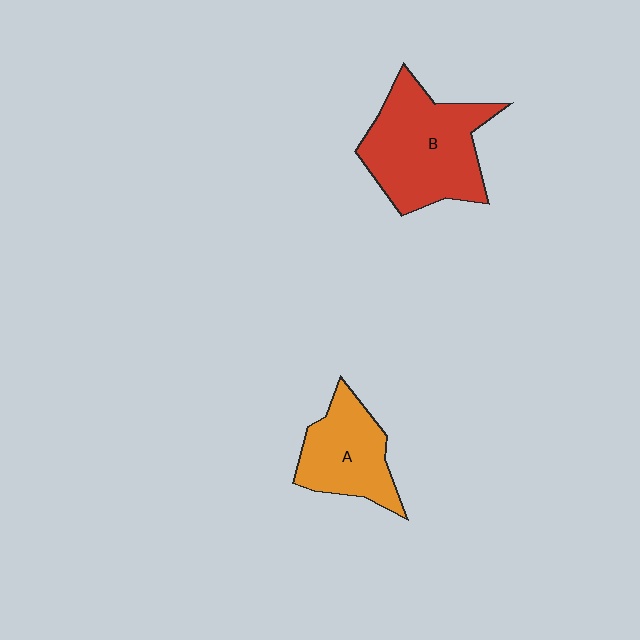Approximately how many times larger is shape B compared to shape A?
Approximately 1.5 times.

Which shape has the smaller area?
Shape A (orange).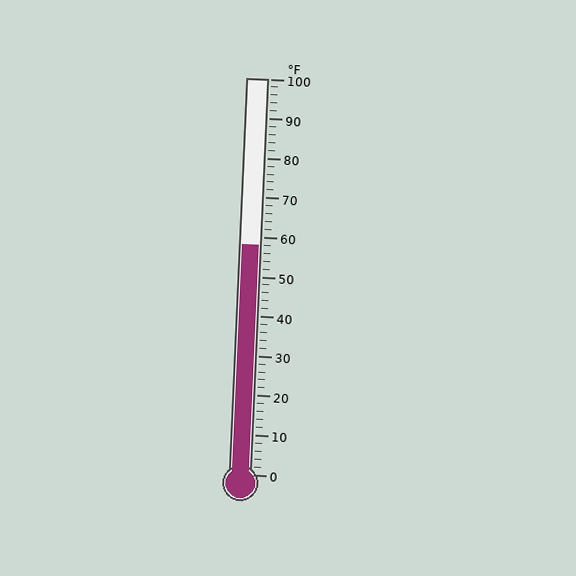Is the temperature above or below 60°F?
The temperature is below 60°F.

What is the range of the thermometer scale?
The thermometer scale ranges from 0°F to 100°F.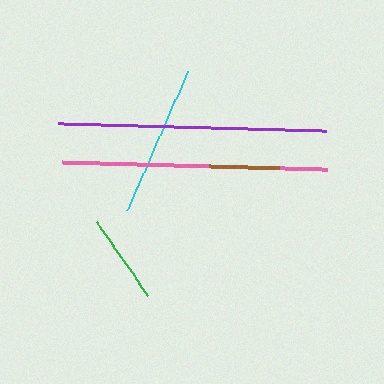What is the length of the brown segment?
The brown segment is approximately 70 pixels long.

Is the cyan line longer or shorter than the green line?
The cyan line is longer than the green line.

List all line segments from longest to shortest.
From longest to shortest: purple, pink, cyan, green, brown.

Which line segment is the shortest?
The brown line is the shortest at approximately 70 pixels.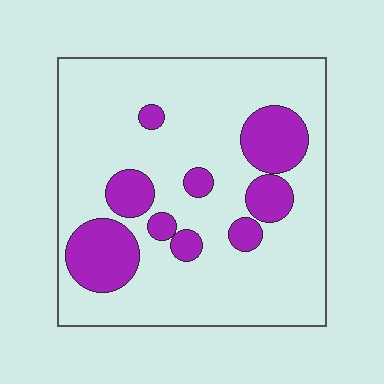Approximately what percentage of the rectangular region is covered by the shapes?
Approximately 20%.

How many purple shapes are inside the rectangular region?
9.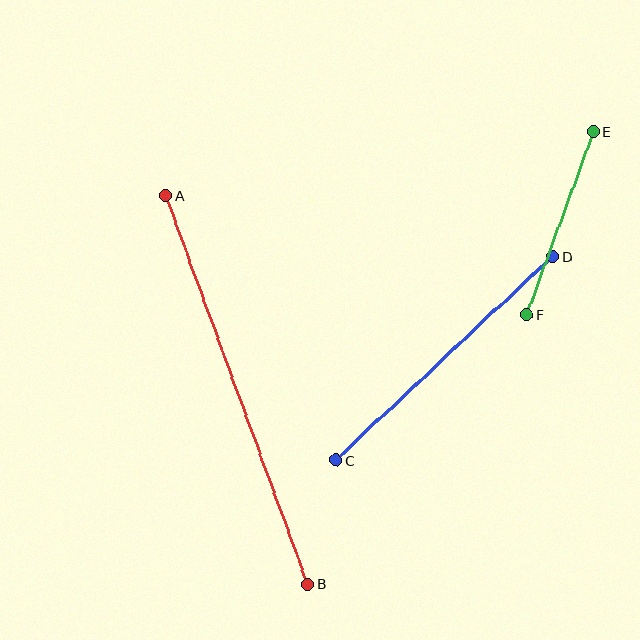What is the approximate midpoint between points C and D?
The midpoint is at approximately (444, 359) pixels.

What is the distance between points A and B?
The distance is approximately 414 pixels.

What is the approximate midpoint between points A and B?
The midpoint is at approximately (237, 390) pixels.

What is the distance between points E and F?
The distance is approximately 195 pixels.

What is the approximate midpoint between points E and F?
The midpoint is at approximately (560, 223) pixels.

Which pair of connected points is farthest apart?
Points A and B are farthest apart.